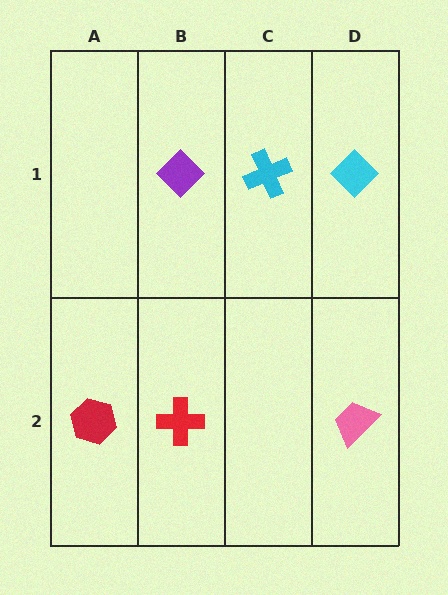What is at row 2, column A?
A red hexagon.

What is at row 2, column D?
A pink trapezoid.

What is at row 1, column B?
A purple diamond.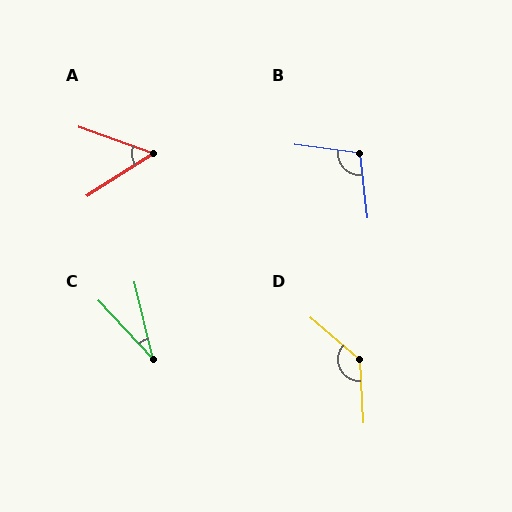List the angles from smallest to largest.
C (29°), A (53°), B (104°), D (134°).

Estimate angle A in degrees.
Approximately 53 degrees.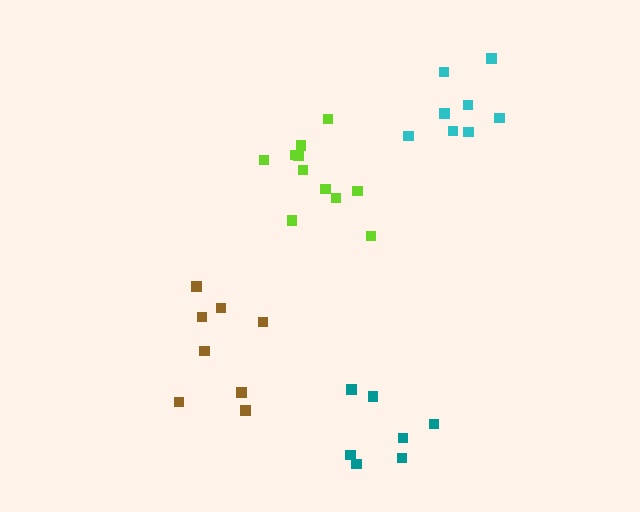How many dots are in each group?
Group 1: 11 dots, Group 2: 8 dots, Group 3: 7 dots, Group 4: 8 dots (34 total).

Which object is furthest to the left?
The brown cluster is leftmost.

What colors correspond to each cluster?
The clusters are colored: lime, cyan, teal, brown.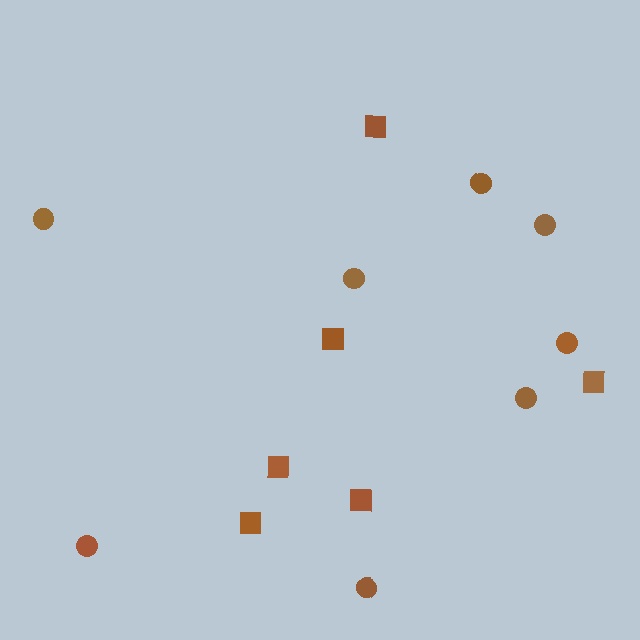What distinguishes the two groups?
There are 2 groups: one group of squares (6) and one group of circles (8).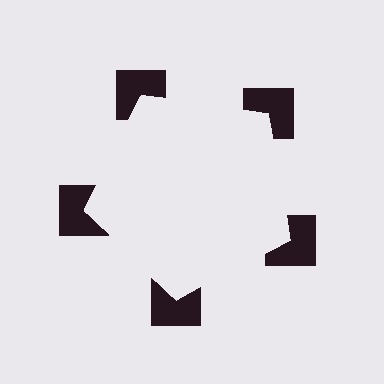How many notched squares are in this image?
There are 5 — one at each vertex of the illusory pentagon.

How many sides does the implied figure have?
5 sides.